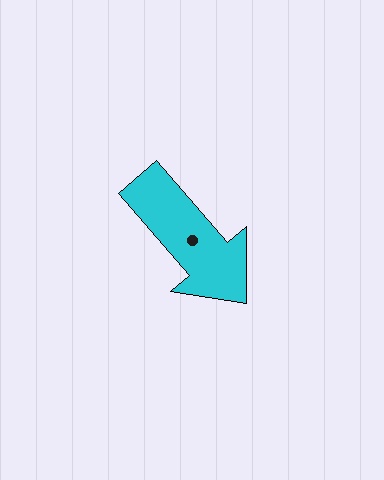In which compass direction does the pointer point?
Southeast.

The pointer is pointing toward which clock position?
Roughly 5 o'clock.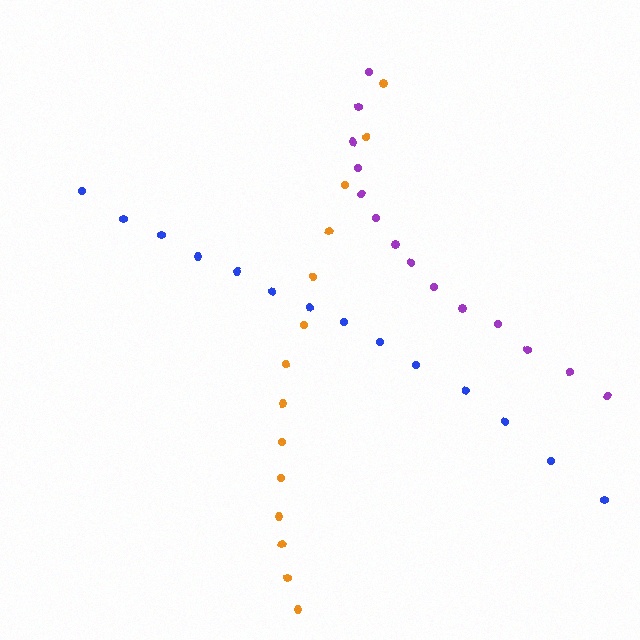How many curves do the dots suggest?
There are 3 distinct paths.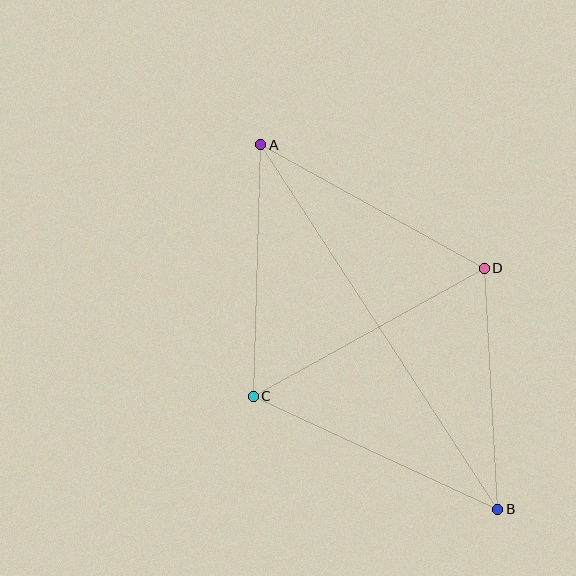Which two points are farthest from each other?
Points A and B are farthest from each other.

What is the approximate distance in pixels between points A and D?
The distance between A and D is approximately 255 pixels.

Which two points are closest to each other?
Points B and D are closest to each other.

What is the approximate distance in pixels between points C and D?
The distance between C and D is approximately 264 pixels.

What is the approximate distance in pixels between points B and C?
The distance between B and C is approximately 270 pixels.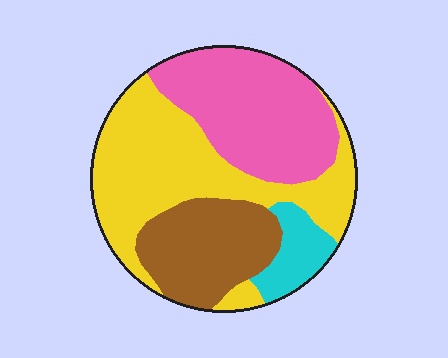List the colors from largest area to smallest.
From largest to smallest: yellow, pink, brown, cyan.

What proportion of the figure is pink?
Pink takes up about one third (1/3) of the figure.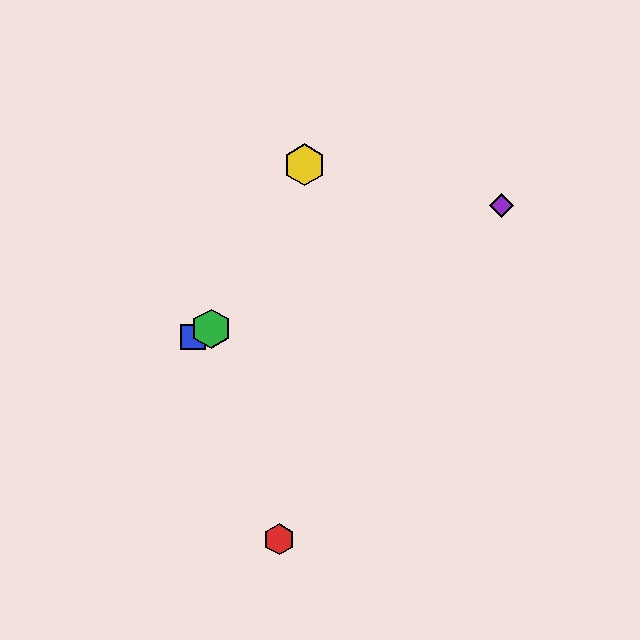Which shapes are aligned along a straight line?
The blue square, the green hexagon, the purple diamond are aligned along a straight line.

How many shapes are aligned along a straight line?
3 shapes (the blue square, the green hexagon, the purple diamond) are aligned along a straight line.